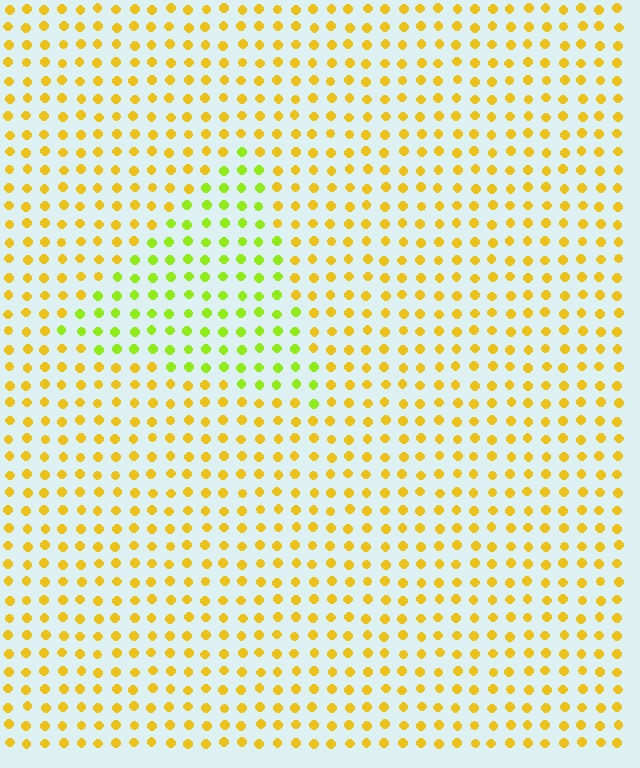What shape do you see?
I see a triangle.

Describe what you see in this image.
The image is filled with small yellow elements in a uniform arrangement. A triangle-shaped region is visible where the elements are tinted to a slightly different hue, forming a subtle color boundary.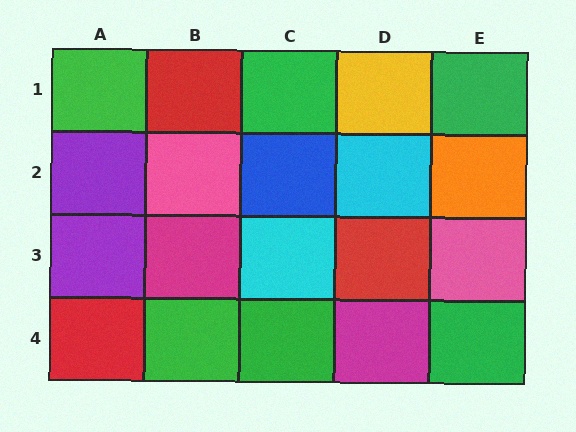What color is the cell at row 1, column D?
Yellow.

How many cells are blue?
1 cell is blue.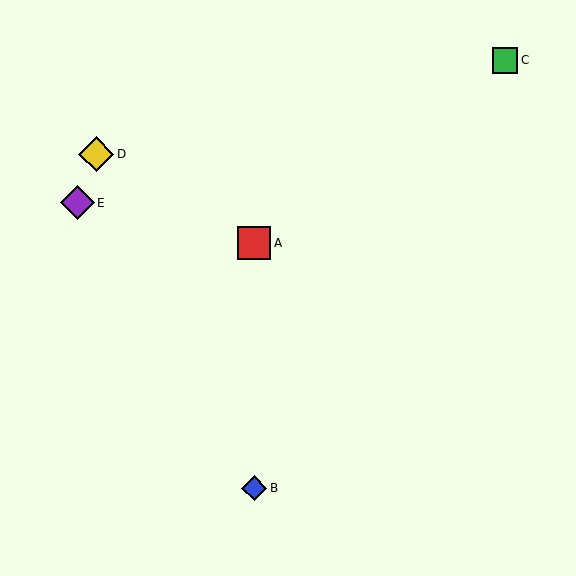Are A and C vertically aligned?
No, A is at x≈254 and C is at x≈505.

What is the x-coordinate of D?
Object D is at x≈96.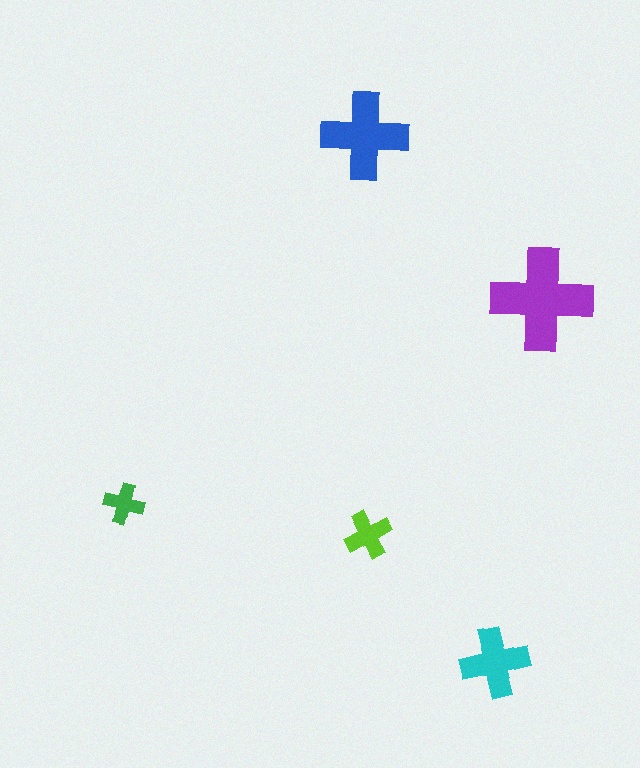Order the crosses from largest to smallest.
the purple one, the blue one, the cyan one, the lime one, the green one.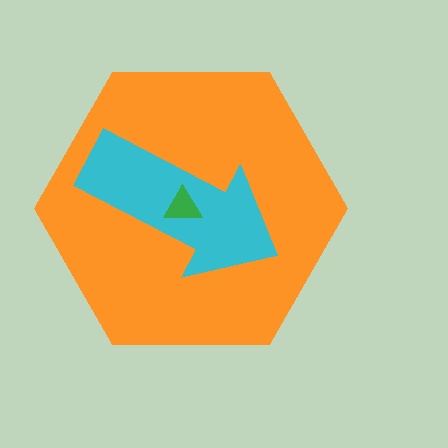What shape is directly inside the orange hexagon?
The cyan arrow.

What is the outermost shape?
The orange hexagon.